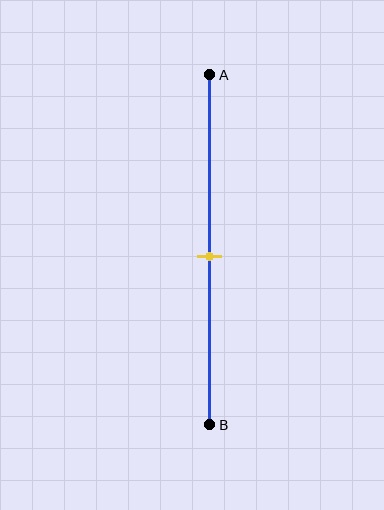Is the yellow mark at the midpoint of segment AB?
Yes, the mark is approximately at the midpoint.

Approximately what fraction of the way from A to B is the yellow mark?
The yellow mark is approximately 50% of the way from A to B.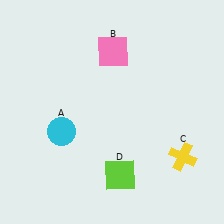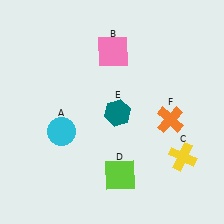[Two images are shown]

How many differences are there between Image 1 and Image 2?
There are 2 differences between the two images.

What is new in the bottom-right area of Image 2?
An orange cross (F) was added in the bottom-right area of Image 2.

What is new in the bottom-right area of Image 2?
A teal hexagon (E) was added in the bottom-right area of Image 2.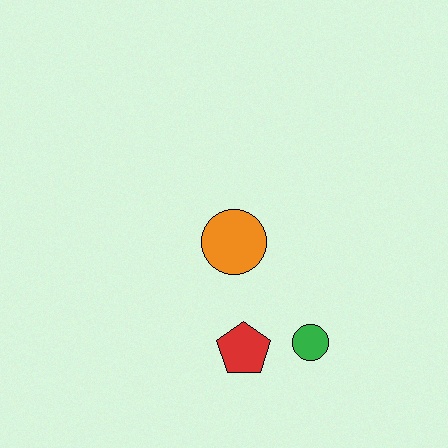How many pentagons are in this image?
There is 1 pentagon.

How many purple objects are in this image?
There are no purple objects.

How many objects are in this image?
There are 3 objects.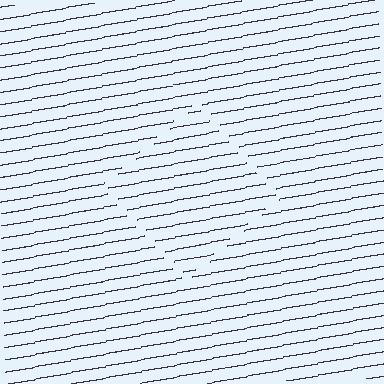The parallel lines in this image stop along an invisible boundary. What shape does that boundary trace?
An illusory square. The interior of the shape contains the same grating, shifted by half a period — the contour is defined by the phase discontinuity where line-ends from the inner and outer gratings abut.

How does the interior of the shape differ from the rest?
The interior of the shape contains the same grating, shifted by half a period — the contour is defined by the phase discontinuity where line-ends from the inner and outer gratings abut.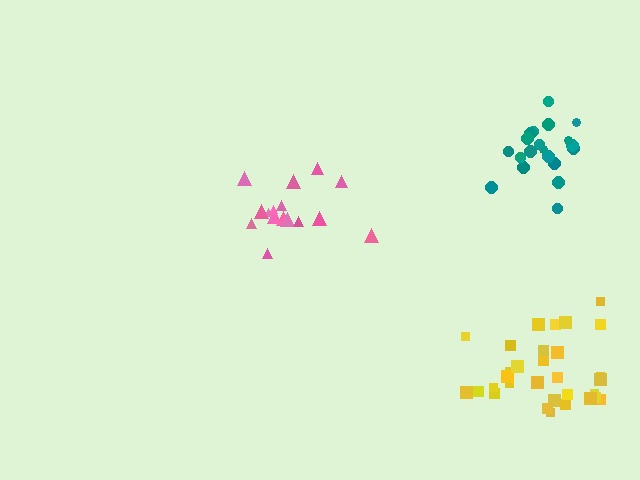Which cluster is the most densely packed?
Teal.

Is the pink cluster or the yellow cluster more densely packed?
Yellow.